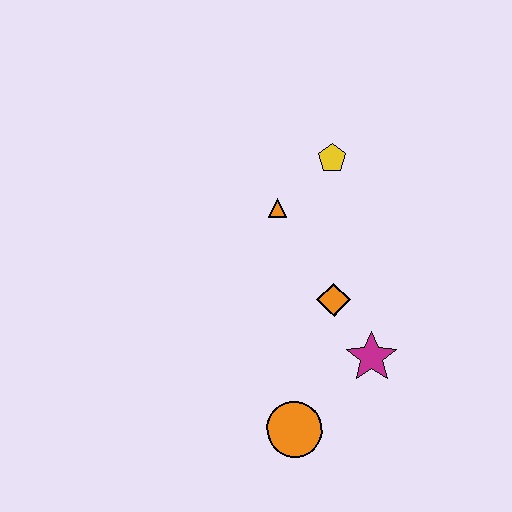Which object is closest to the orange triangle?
The yellow pentagon is closest to the orange triangle.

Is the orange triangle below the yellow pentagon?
Yes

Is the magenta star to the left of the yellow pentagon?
No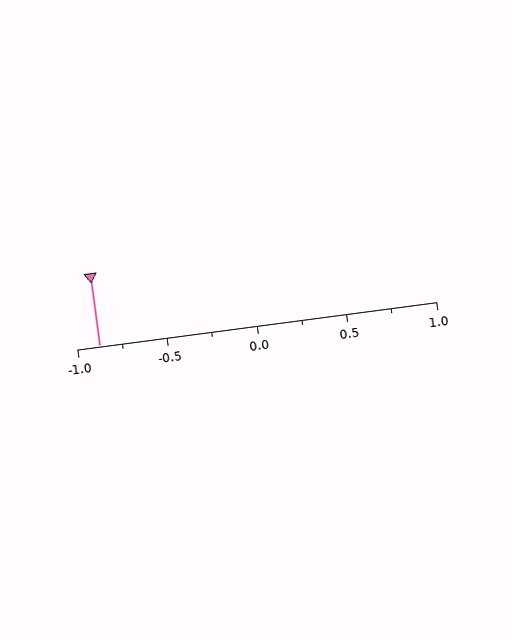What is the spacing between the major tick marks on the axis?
The major ticks are spaced 0.5 apart.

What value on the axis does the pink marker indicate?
The marker indicates approximately -0.88.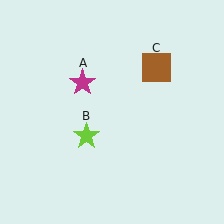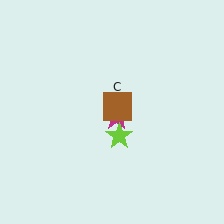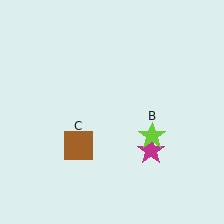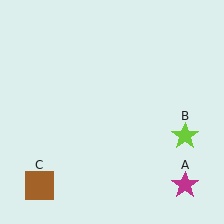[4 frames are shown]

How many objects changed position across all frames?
3 objects changed position: magenta star (object A), lime star (object B), brown square (object C).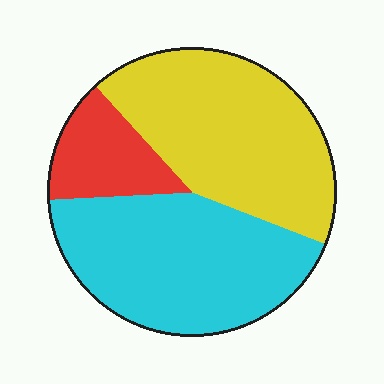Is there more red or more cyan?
Cyan.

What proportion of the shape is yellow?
Yellow takes up between a third and a half of the shape.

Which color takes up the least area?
Red, at roughly 15%.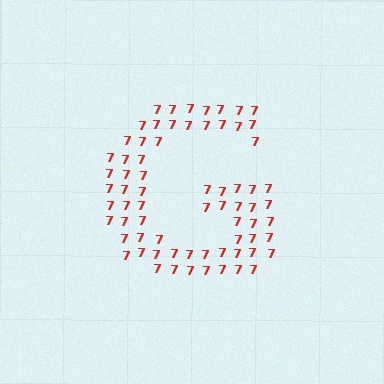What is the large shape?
The large shape is the letter G.